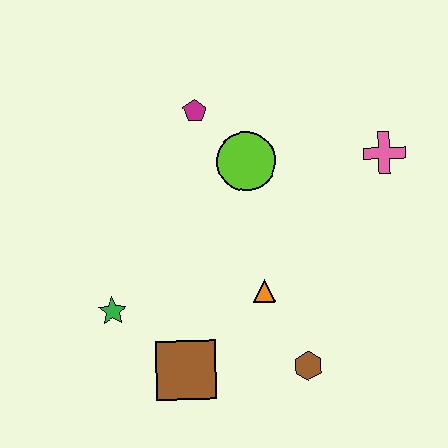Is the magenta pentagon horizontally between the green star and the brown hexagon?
Yes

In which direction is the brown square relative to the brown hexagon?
The brown square is to the left of the brown hexagon.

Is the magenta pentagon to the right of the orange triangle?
No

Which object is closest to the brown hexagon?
The orange triangle is closest to the brown hexagon.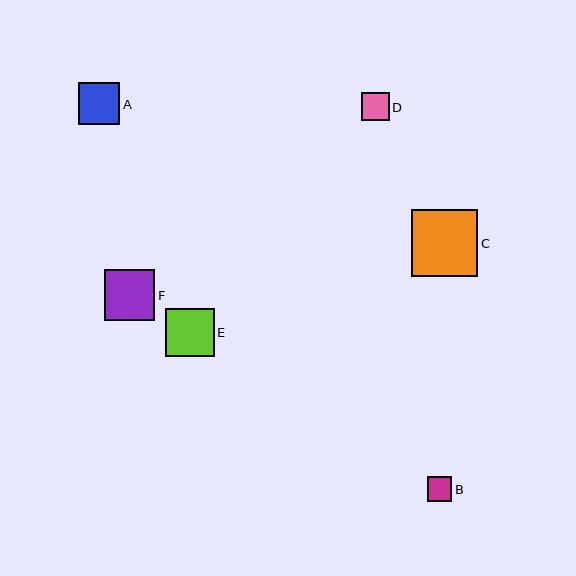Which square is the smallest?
Square B is the smallest with a size of approximately 24 pixels.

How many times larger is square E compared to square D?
Square E is approximately 1.7 times the size of square D.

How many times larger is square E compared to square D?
Square E is approximately 1.7 times the size of square D.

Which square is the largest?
Square C is the largest with a size of approximately 66 pixels.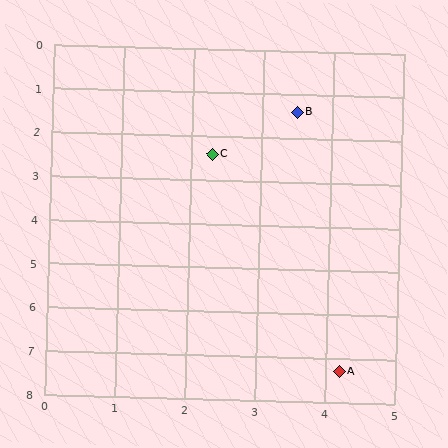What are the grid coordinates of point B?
Point B is at approximately (3.5, 1.4).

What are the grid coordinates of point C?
Point C is at approximately (2.3, 2.4).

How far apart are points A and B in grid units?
Points A and B are about 5.9 grid units apart.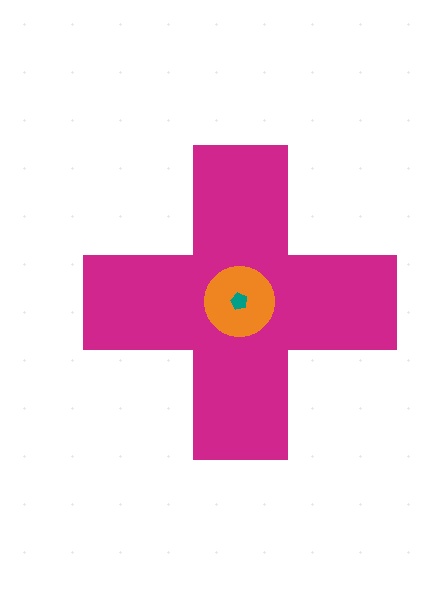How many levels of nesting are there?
3.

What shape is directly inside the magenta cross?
The orange circle.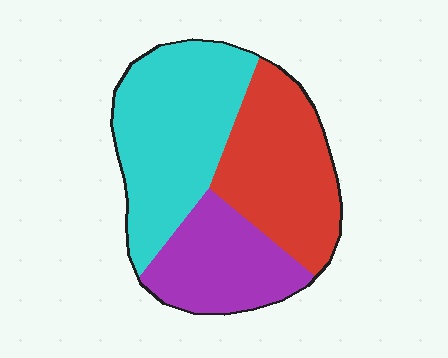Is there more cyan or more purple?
Cyan.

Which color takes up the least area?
Purple, at roughly 25%.